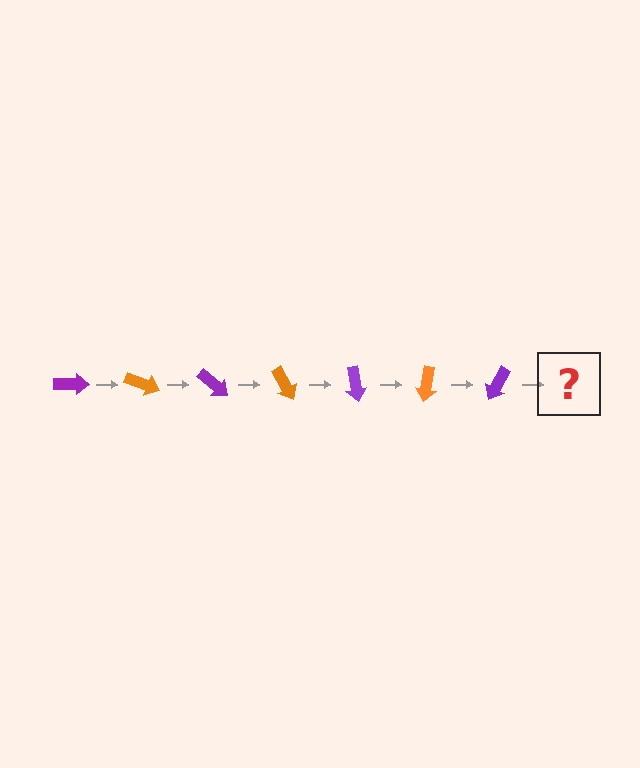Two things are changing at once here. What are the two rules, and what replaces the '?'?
The two rules are that it rotates 20 degrees each step and the color cycles through purple and orange. The '?' should be an orange arrow, rotated 140 degrees from the start.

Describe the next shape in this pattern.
It should be an orange arrow, rotated 140 degrees from the start.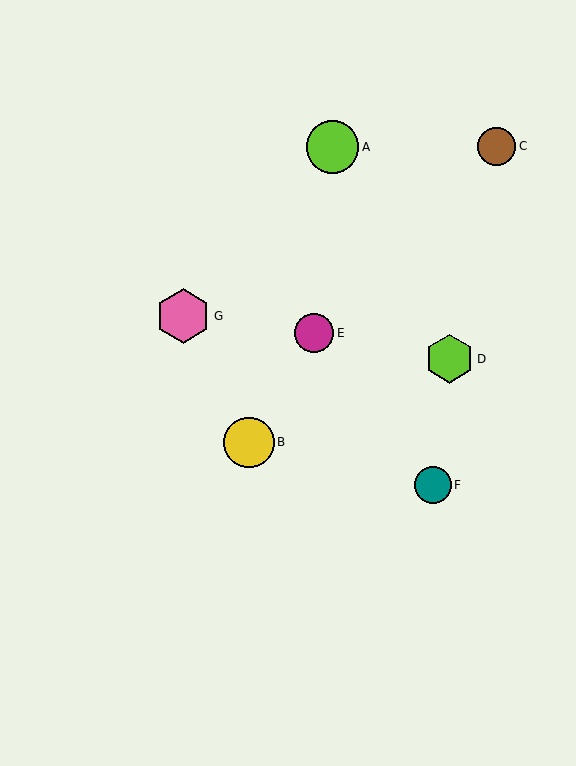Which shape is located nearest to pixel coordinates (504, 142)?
The brown circle (labeled C) at (497, 146) is nearest to that location.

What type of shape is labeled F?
Shape F is a teal circle.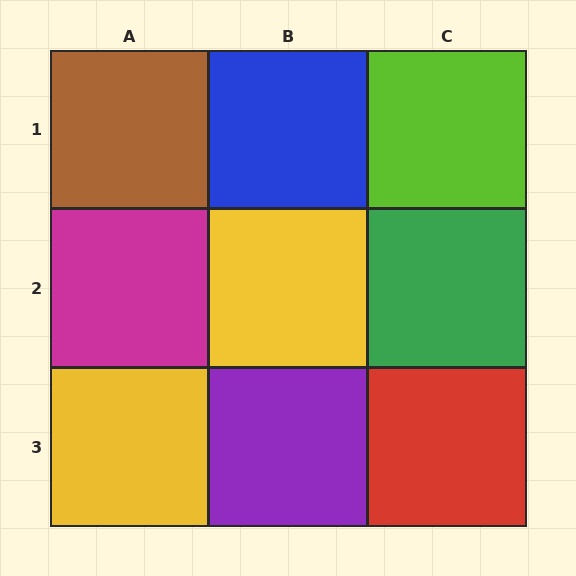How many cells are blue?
1 cell is blue.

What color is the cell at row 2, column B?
Yellow.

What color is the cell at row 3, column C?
Red.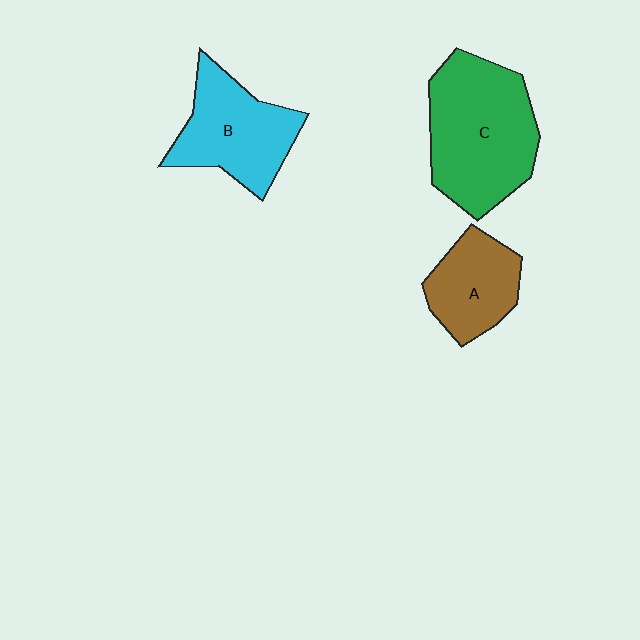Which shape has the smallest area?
Shape A (brown).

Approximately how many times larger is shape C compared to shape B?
Approximately 1.4 times.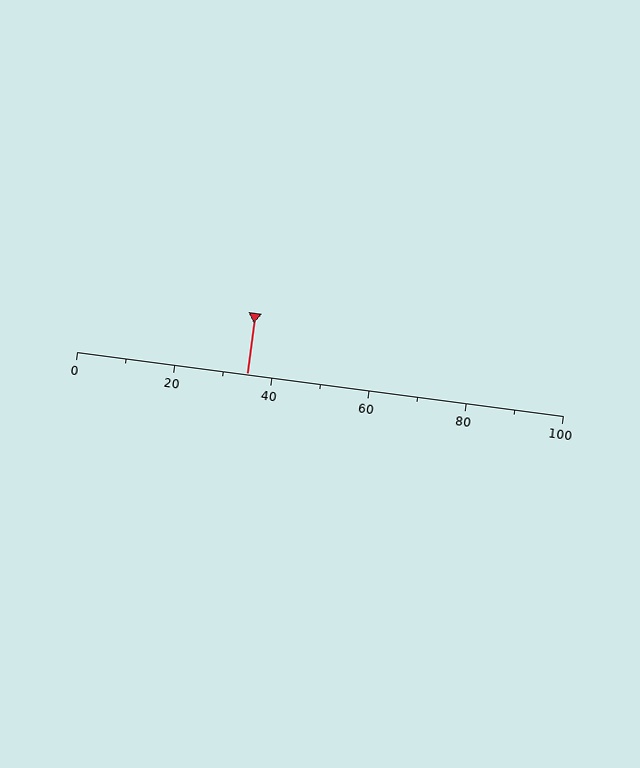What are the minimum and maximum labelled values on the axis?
The axis runs from 0 to 100.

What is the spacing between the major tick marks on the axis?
The major ticks are spaced 20 apart.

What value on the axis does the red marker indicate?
The marker indicates approximately 35.